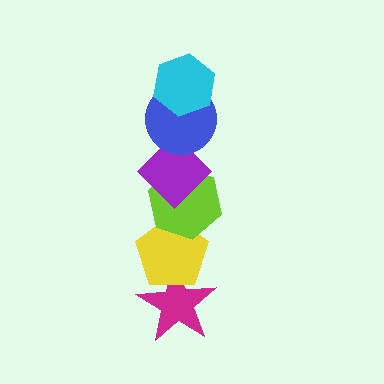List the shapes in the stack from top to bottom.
From top to bottom: the cyan hexagon, the blue circle, the purple diamond, the lime hexagon, the yellow pentagon, the magenta star.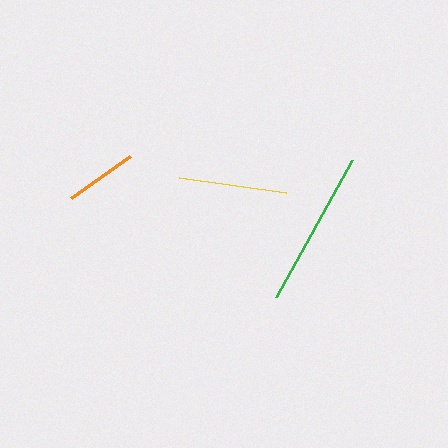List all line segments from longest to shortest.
From longest to shortest: green, yellow, orange.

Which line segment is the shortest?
The orange line is the shortest at approximately 72 pixels.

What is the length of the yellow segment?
The yellow segment is approximately 108 pixels long.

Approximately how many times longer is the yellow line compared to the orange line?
The yellow line is approximately 1.5 times the length of the orange line.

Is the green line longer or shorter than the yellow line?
The green line is longer than the yellow line.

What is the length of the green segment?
The green segment is approximately 157 pixels long.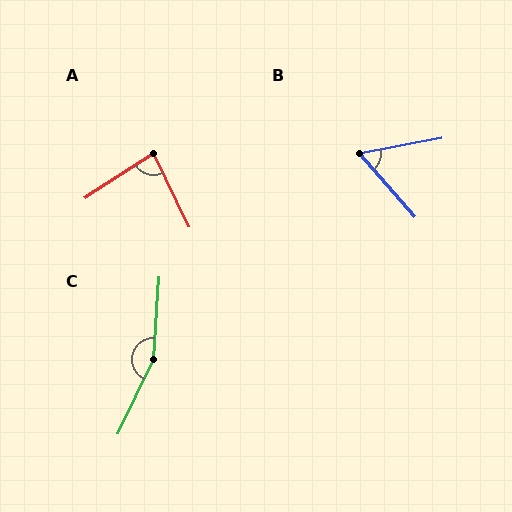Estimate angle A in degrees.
Approximately 82 degrees.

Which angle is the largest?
C, at approximately 159 degrees.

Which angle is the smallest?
B, at approximately 60 degrees.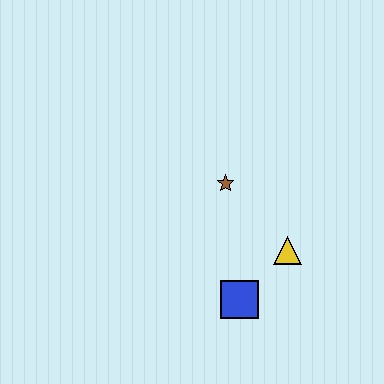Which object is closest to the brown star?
The yellow triangle is closest to the brown star.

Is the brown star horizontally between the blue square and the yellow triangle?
No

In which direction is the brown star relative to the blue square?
The brown star is above the blue square.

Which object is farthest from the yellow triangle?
The brown star is farthest from the yellow triangle.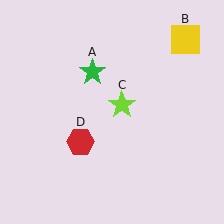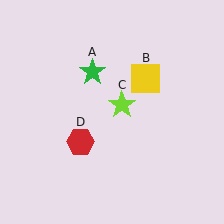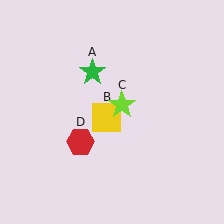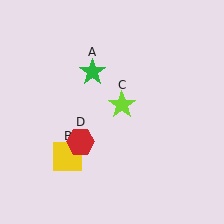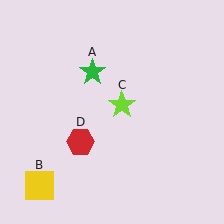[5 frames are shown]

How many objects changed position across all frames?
1 object changed position: yellow square (object B).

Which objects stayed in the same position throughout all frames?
Green star (object A) and lime star (object C) and red hexagon (object D) remained stationary.